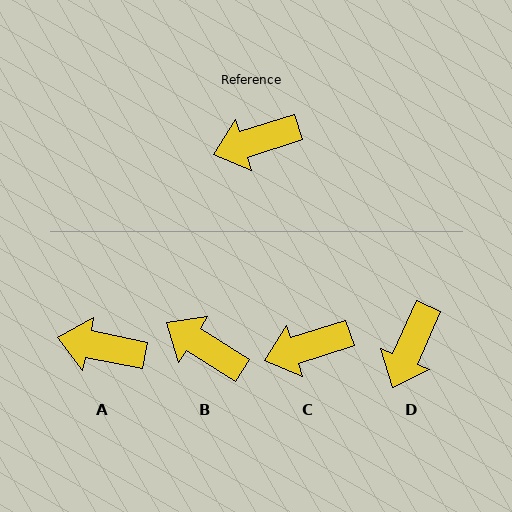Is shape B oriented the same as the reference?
No, it is off by about 50 degrees.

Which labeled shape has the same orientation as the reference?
C.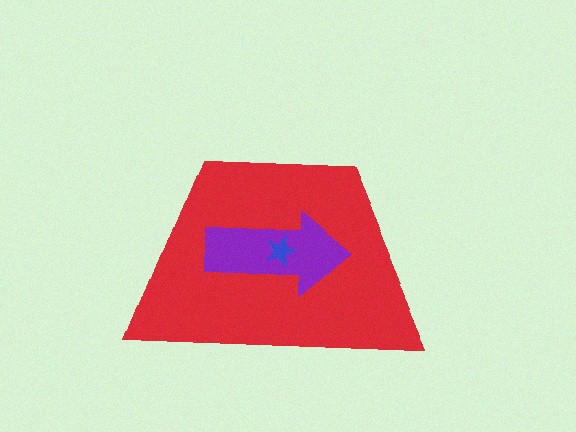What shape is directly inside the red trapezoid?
The purple arrow.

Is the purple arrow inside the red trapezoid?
Yes.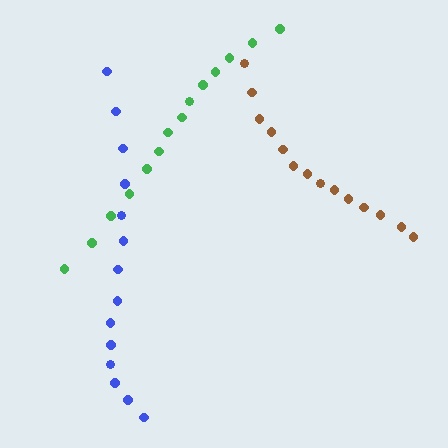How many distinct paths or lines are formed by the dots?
There are 3 distinct paths.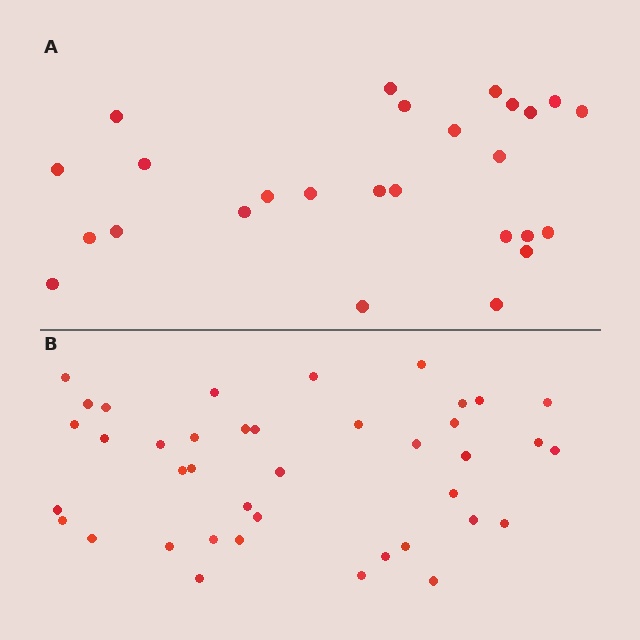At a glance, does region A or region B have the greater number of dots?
Region B (the bottom region) has more dots.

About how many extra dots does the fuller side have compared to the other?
Region B has approximately 15 more dots than region A.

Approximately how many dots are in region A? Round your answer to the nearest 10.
About 30 dots. (The exact count is 26, which rounds to 30.)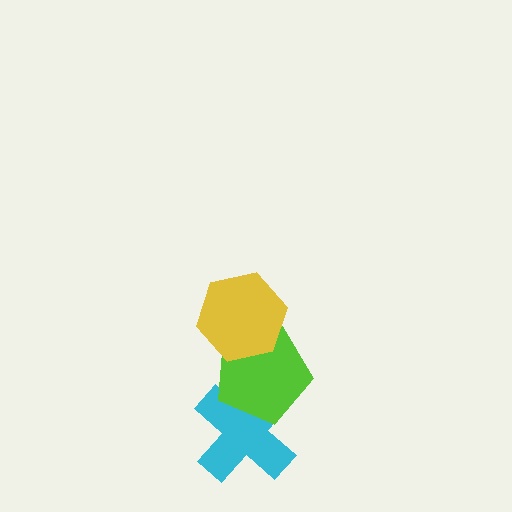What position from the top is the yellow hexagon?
The yellow hexagon is 1st from the top.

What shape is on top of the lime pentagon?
The yellow hexagon is on top of the lime pentagon.